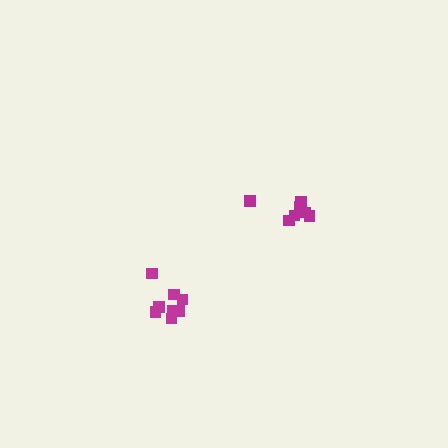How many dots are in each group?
Group 1: 8 dots, Group 2: 7 dots (15 total).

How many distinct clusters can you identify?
There are 2 distinct clusters.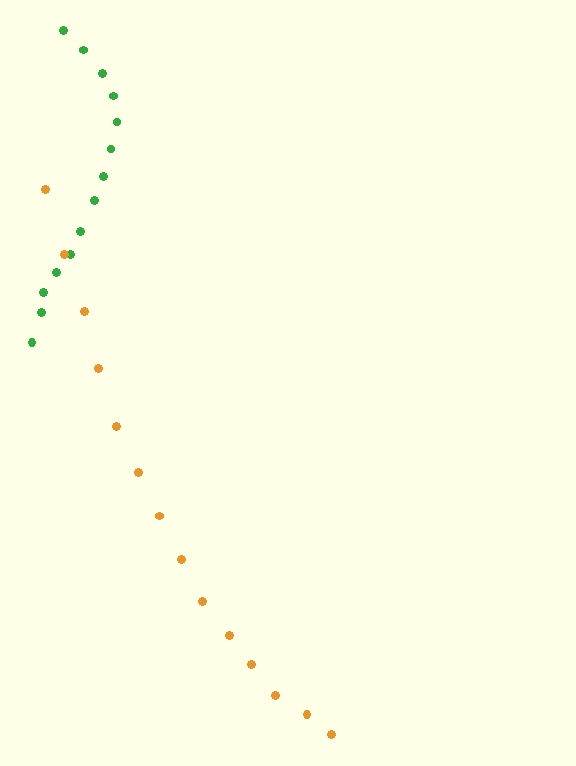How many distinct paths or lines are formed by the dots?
There are 2 distinct paths.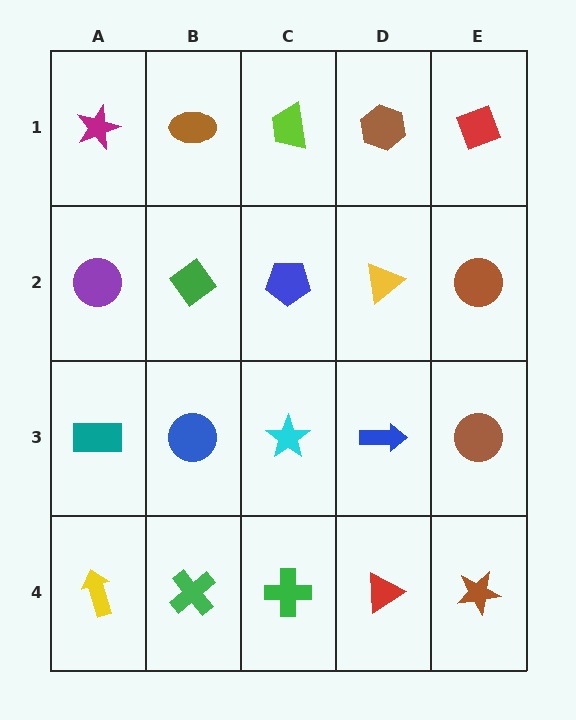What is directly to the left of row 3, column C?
A blue circle.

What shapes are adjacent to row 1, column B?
A green diamond (row 2, column B), a magenta star (row 1, column A), a lime trapezoid (row 1, column C).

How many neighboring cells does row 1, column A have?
2.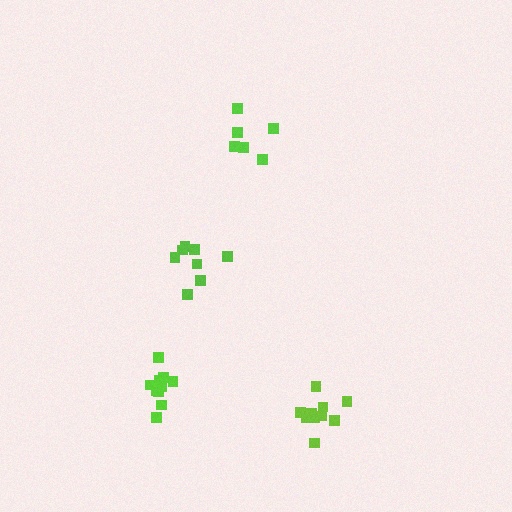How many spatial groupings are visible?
There are 4 spatial groupings.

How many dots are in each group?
Group 1: 10 dots, Group 2: 10 dots, Group 3: 8 dots, Group 4: 6 dots (34 total).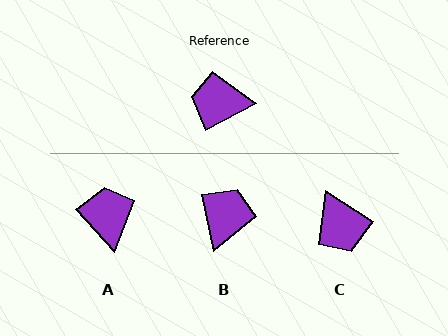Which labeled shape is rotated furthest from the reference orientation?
C, about 119 degrees away.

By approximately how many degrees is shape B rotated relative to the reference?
Approximately 105 degrees clockwise.